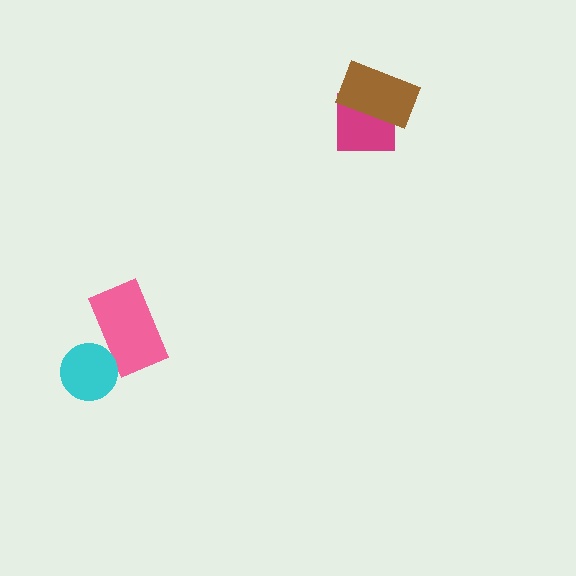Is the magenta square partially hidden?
Yes, it is partially covered by another shape.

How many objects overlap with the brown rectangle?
1 object overlaps with the brown rectangle.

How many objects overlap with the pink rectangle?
1 object overlaps with the pink rectangle.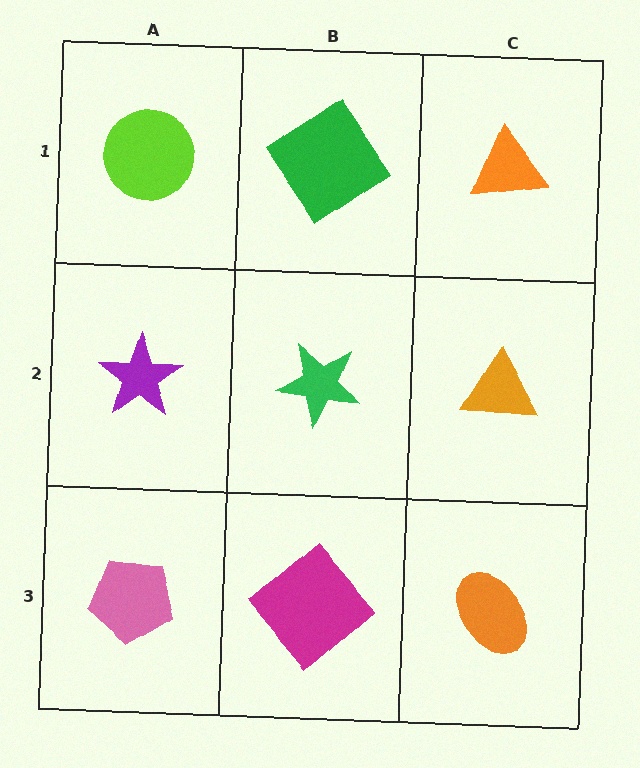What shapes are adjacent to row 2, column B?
A green diamond (row 1, column B), a magenta diamond (row 3, column B), a purple star (row 2, column A), an orange triangle (row 2, column C).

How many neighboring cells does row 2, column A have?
3.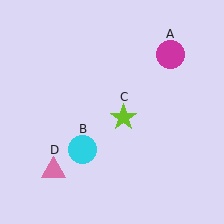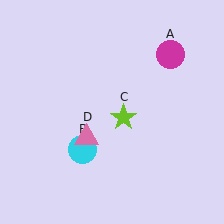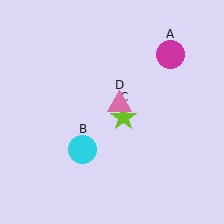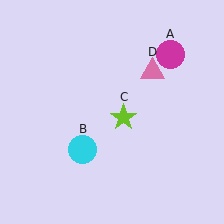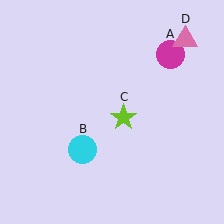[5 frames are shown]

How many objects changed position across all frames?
1 object changed position: pink triangle (object D).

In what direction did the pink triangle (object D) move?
The pink triangle (object D) moved up and to the right.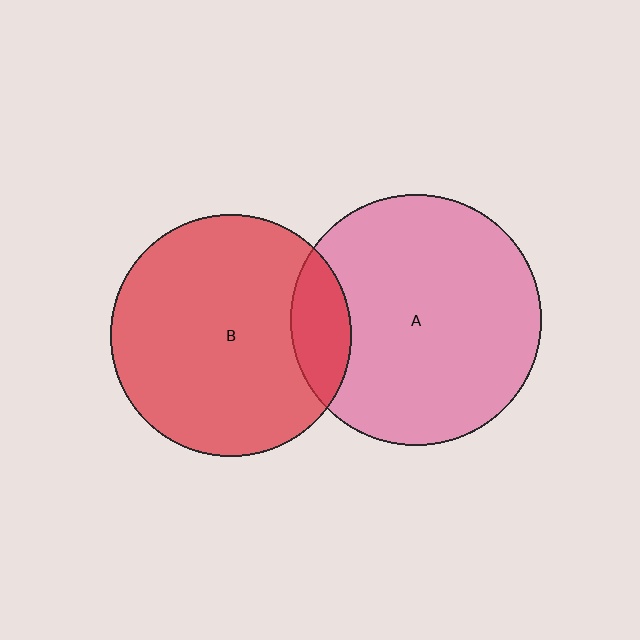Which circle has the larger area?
Circle A (pink).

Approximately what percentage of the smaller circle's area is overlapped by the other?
Approximately 15%.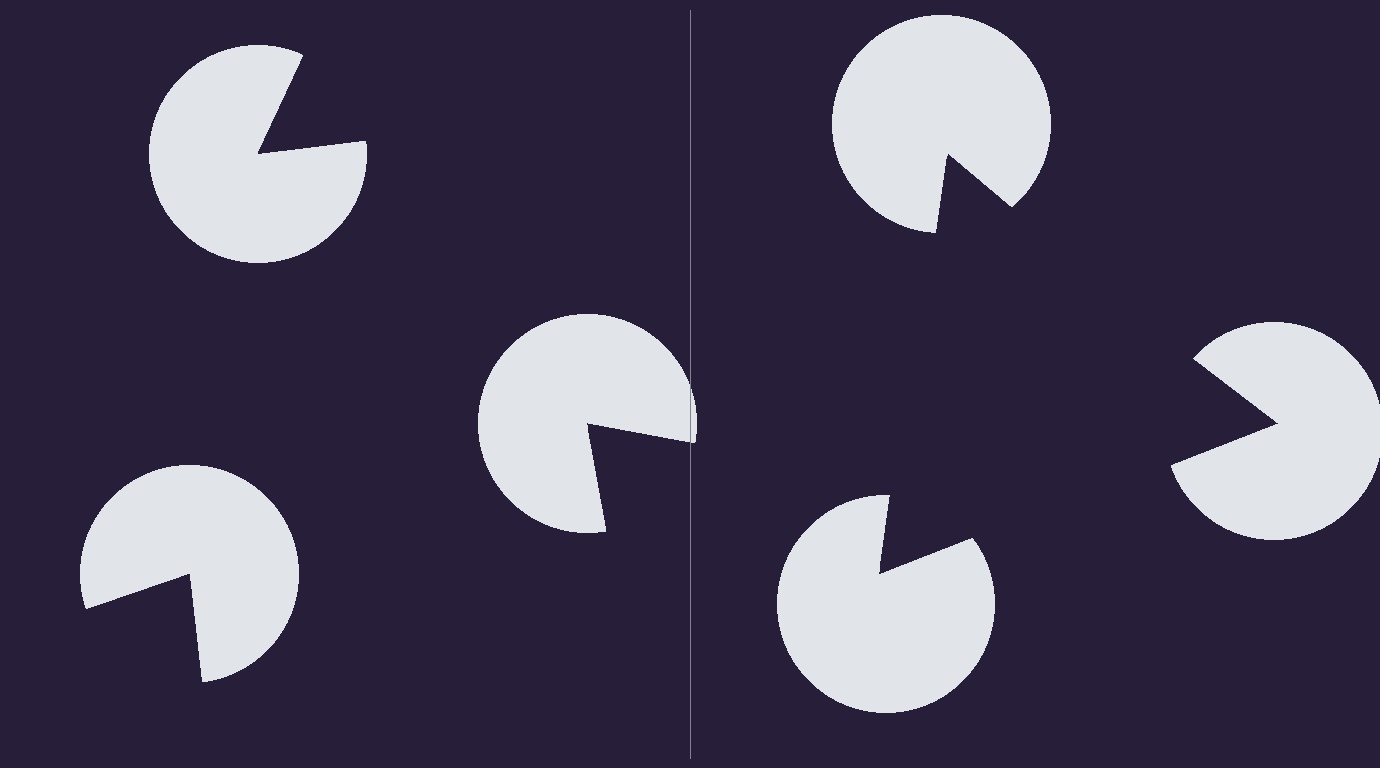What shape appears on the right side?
An illusory triangle.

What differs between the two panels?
The pac-man discs are positioned identically on both sides; only the wedge orientations differ. On the right they align to a triangle; on the left they are misaligned.